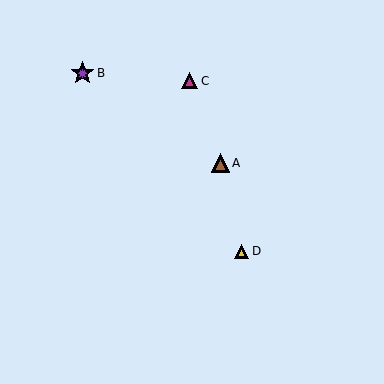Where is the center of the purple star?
The center of the purple star is at (83, 73).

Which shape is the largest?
The purple star (labeled B) is the largest.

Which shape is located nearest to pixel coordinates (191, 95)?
The magenta triangle (labeled C) at (190, 81) is nearest to that location.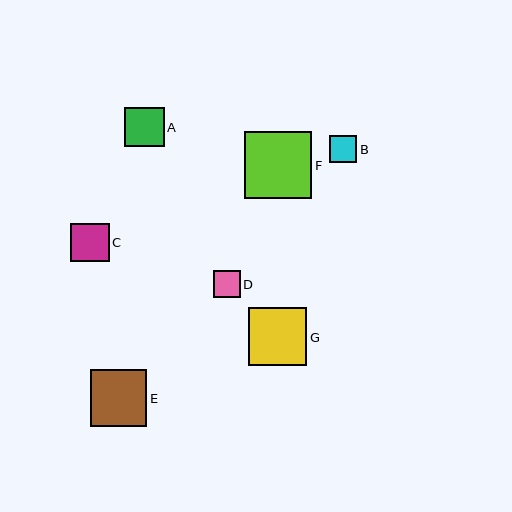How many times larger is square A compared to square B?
Square A is approximately 1.5 times the size of square B.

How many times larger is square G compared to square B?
Square G is approximately 2.2 times the size of square B.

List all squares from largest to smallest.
From largest to smallest: F, G, E, A, C, D, B.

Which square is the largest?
Square F is the largest with a size of approximately 67 pixels.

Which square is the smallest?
Square B is the smallest with a size of approximately 27 pixels.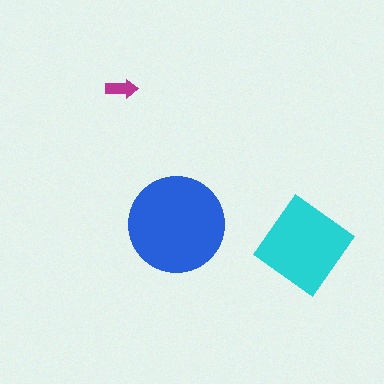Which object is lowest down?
The cyan diamond is bottommost.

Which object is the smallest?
The magenta arrow.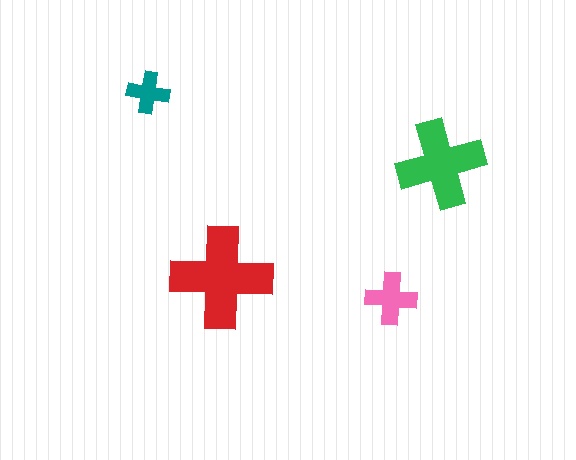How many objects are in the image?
There are 4 objects in the image.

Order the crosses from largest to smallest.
the red one, the green one, the pink one, the teal one.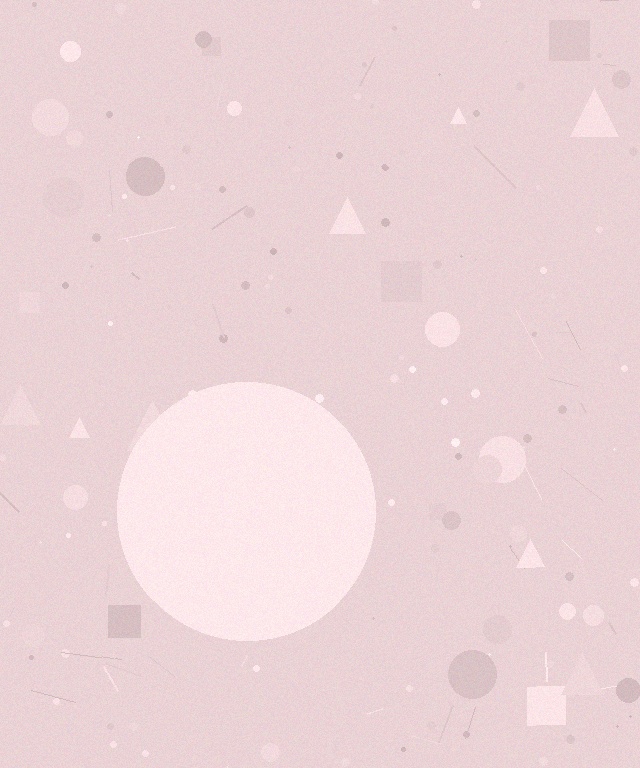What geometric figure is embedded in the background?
A circle is embedded in the background.